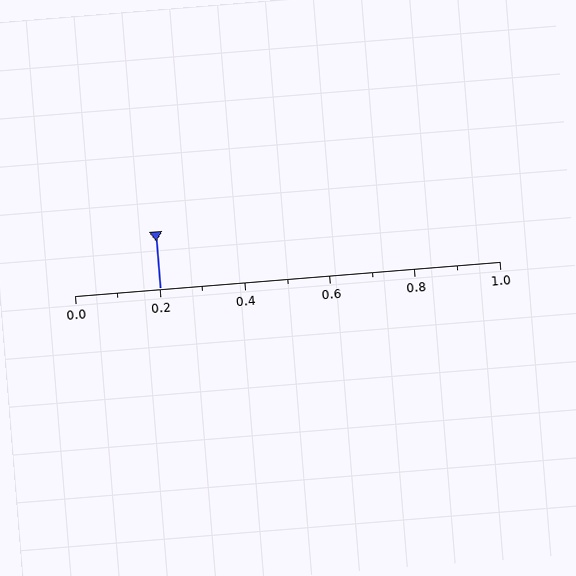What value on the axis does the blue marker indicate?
The marker indicates approximately 0.2.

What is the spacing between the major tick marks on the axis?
The major ticks are spaced 0.2 apart.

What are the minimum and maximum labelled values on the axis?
The axis runs from 0.0 to 1.0.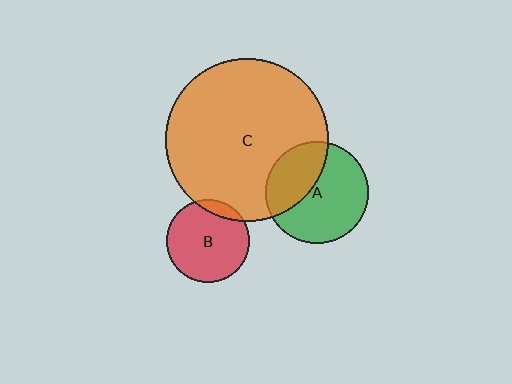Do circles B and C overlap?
Yes.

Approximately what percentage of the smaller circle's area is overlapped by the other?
Approximately 10%.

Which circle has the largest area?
Circle C (orange).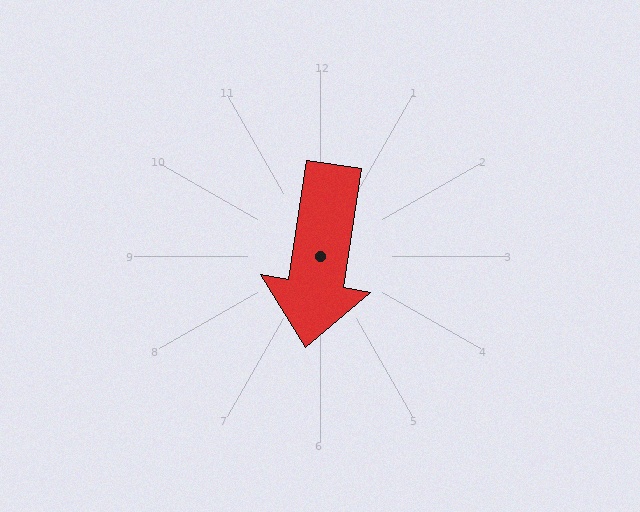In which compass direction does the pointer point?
South.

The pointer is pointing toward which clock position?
Roughly 6 o'clock.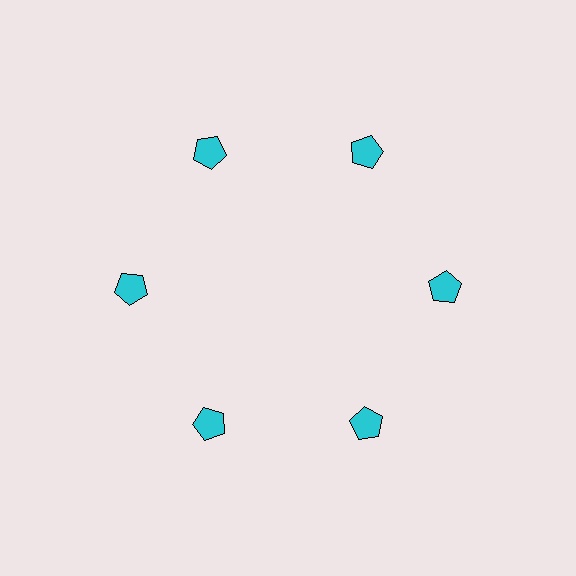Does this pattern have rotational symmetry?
Yes, this pattern has 6-fold rotational symmetry. It looks the same after rotating 60 degrees around the center.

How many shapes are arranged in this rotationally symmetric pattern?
There are 6 shapes, arranged in 6 groups of 1.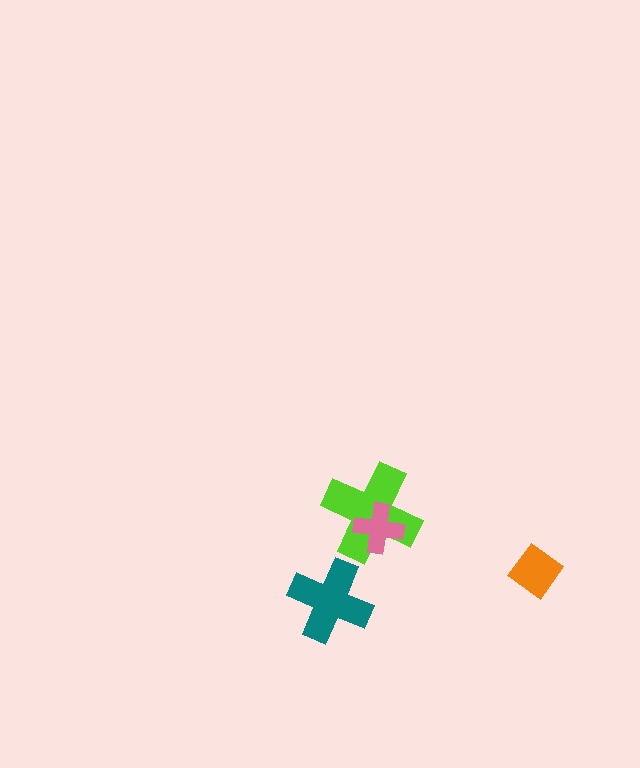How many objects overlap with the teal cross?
0 objects overlap with the teal cross.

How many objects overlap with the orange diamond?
0 objects overlap with the orange diamond.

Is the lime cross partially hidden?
Yes, it is partially covered by another shape.